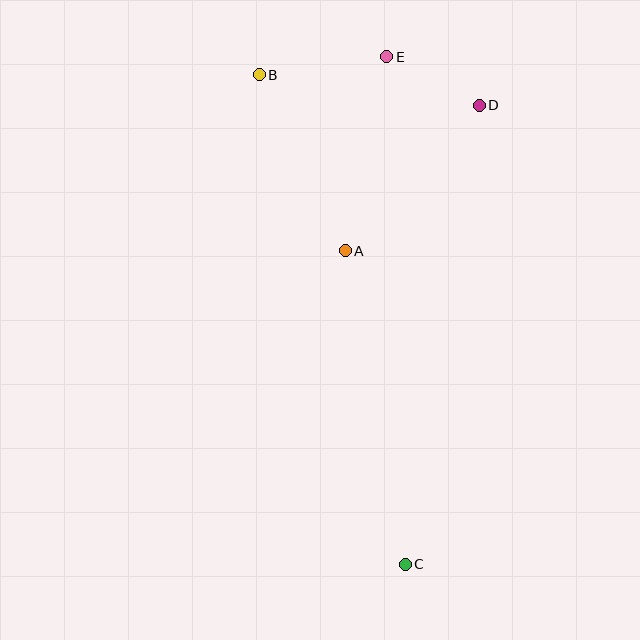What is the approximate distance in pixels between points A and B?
The distance between A and B is approximately 196 pixels.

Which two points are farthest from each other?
Points B and C are farthest from each other.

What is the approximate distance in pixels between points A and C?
The distance between A and C is approximately 319 pixels.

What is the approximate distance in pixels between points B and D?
The distance between B and D is approximately 222 pixels.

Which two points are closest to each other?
Points D and E are closest to each other.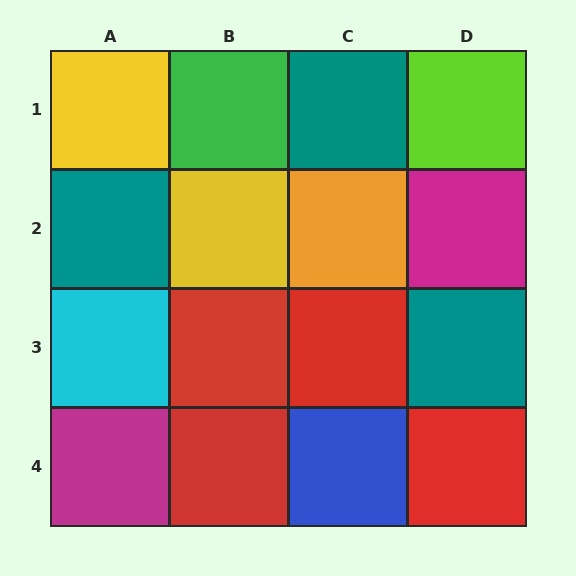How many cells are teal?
3 cells are teal.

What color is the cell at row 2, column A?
Teal.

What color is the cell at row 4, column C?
Blue.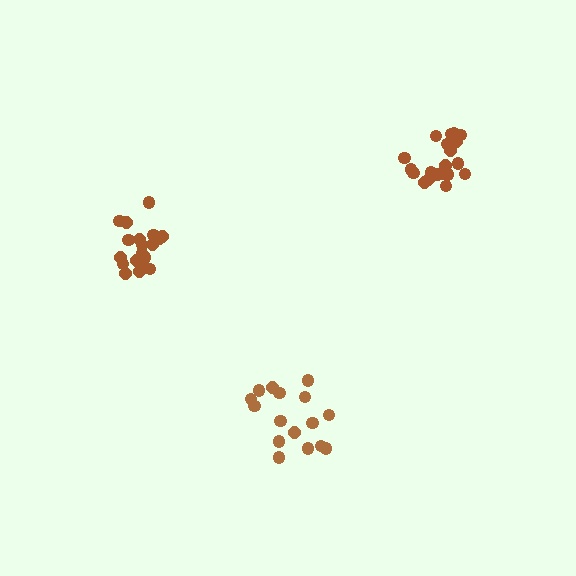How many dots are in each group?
Group 1: 16 dots, Group 2: 19 dots, Group 3: 20 dots (55 total).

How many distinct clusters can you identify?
There are 3 distinct clusters.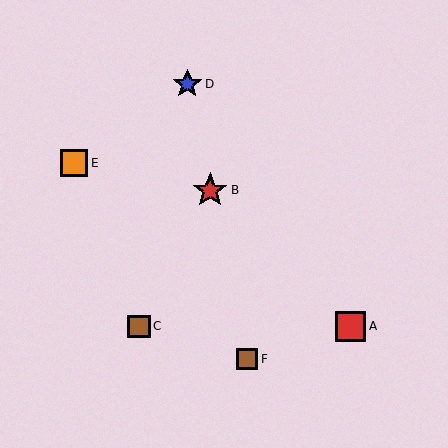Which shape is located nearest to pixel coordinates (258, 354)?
The brown square (labeled F) at (247, 359) is nearest to that location.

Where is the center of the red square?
The center of the red square is at (350, 326).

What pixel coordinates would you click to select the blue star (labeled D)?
Click at (187, 84) to select the blue star D.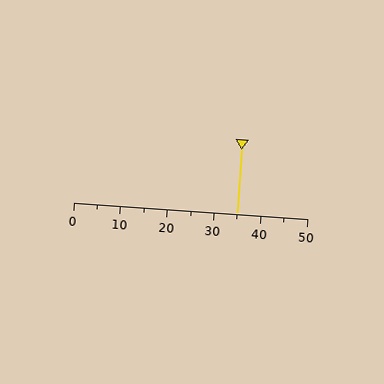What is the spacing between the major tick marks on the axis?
The major ticks are spaced 10 apart.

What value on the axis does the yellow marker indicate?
The marker indicates approximately 35.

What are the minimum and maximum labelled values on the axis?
The axis runs from 0 to 50.